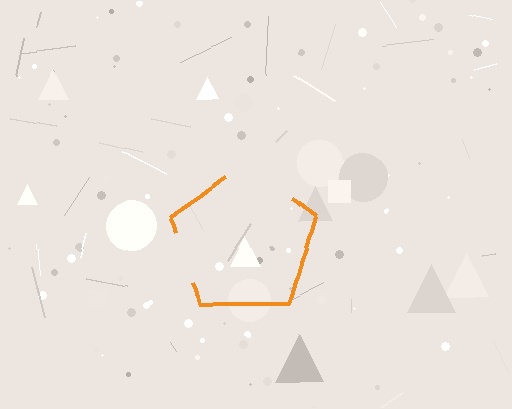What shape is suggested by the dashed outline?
The dashed outline suggests a pentagon.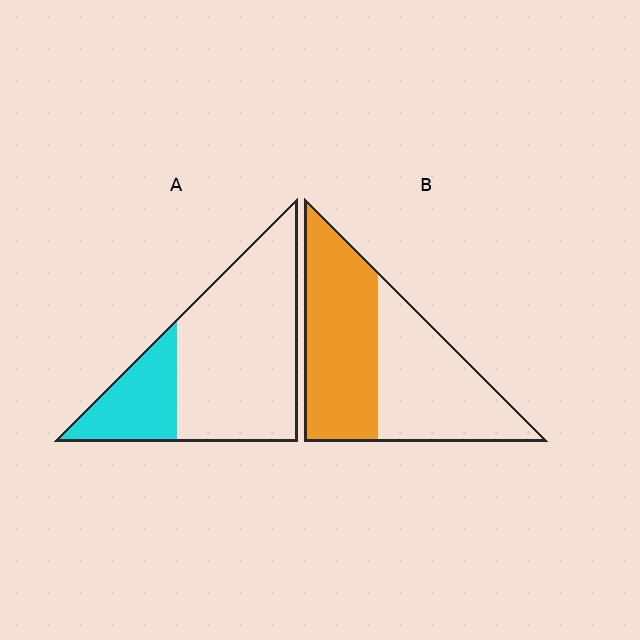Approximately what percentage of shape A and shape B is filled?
A is approximately 25% and B is approximately 50%.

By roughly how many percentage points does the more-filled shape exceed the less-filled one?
By roughly 25 percentage points (B over A).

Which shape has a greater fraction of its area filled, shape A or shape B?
Shape B.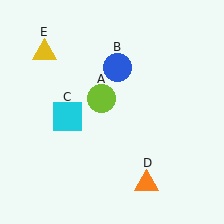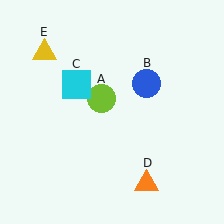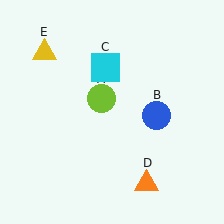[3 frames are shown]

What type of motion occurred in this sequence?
The blue circle (object B), cyan square (object C) rotated clockwise around the center of the scene.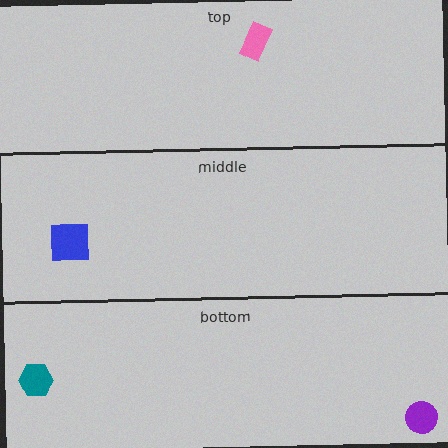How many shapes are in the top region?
1.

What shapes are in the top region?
The pink rectangle.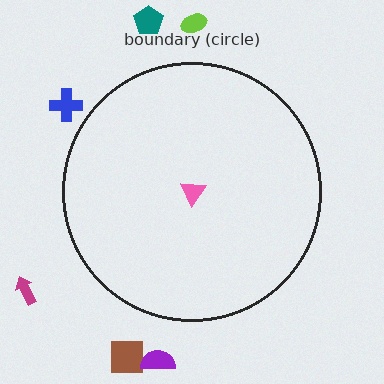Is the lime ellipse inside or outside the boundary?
Outside.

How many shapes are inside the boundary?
1 inside, 6 outside.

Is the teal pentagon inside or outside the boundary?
Outside.